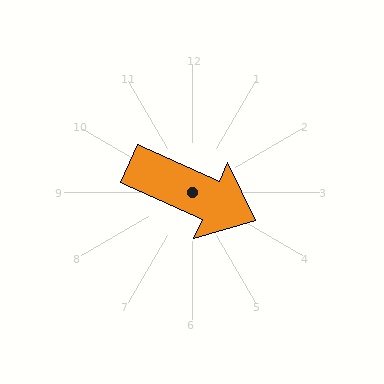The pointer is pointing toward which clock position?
Roughly 4 o'clock.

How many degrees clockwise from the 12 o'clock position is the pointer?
Approximately 114 degrees.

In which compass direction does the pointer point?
Southeast.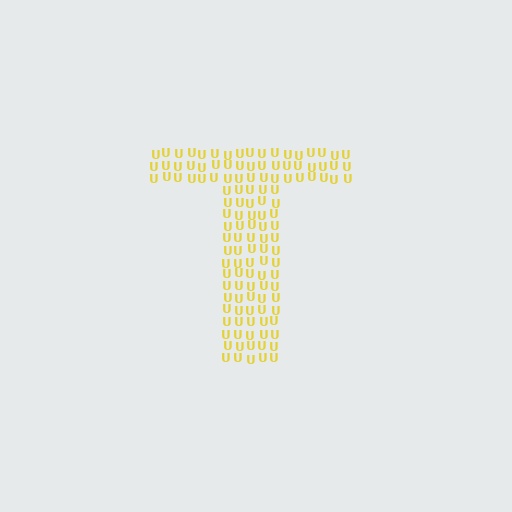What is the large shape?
The large shape is the letter T.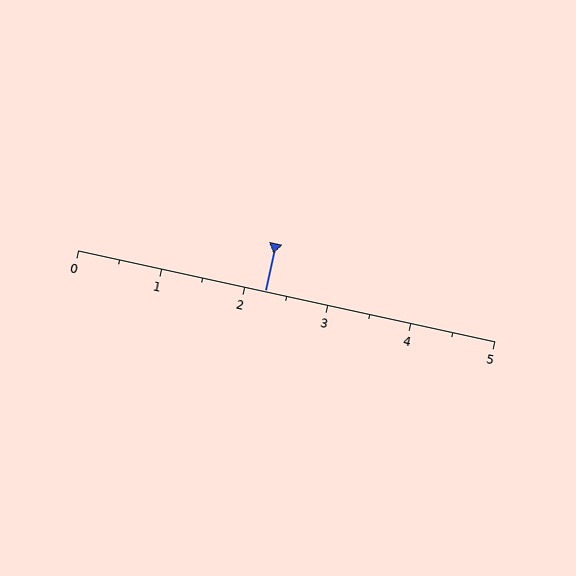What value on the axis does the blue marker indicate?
The marker indicates approximately 2.2.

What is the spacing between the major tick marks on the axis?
The major ticks are spaced 1 apart.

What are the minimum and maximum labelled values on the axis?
The axis runs from 0 to 5.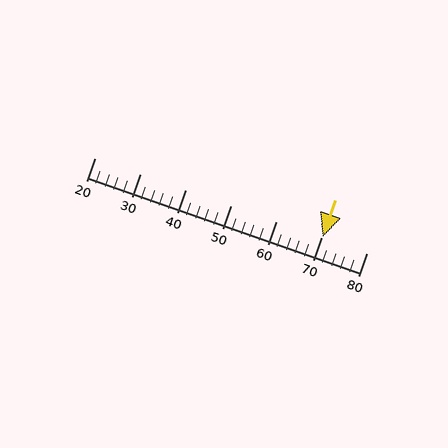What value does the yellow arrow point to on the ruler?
The yellow arrow points to approximately 70.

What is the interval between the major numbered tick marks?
The major tick marks are spaced 10 units apart.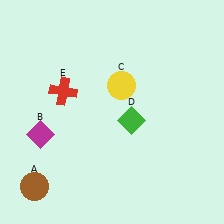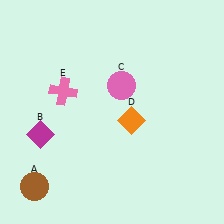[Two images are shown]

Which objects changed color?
C changed from yellow to pink. D changed from green to orange. E changed from red to pink.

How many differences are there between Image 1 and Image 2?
There are 3 differences between the two images.